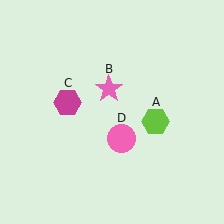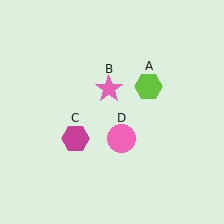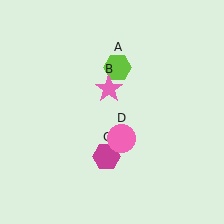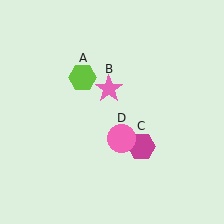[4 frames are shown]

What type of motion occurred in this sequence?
The lime hexagon (object A), magenta hexagon (object C) rotated counterclockwise around the center of the scene.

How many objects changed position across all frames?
2 objects changed position: lime hexagon (object A), magenta hexagon (object C).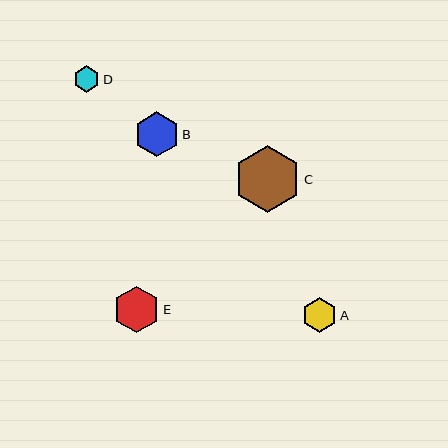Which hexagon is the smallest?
Hexagon D is the smallest with a size of approximately 26 pixels.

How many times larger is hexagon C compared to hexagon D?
Hexagon C is approximately 2.5 times the size of hexagon D.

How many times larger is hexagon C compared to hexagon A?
Hexagon C is approximately 1.9 times the size of hexagon A.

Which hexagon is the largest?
Hexagon C is the largest with a size of approximately 67 pixels.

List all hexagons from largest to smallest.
From largest to smallest: C, E, B, A, D.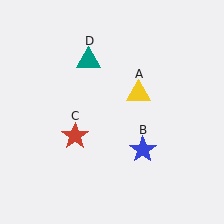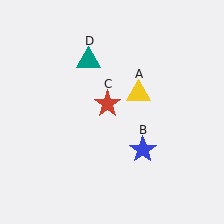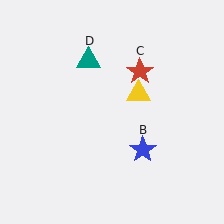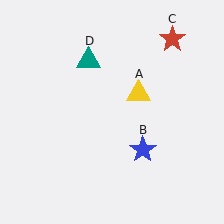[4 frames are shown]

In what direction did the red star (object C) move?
The red star (object C) moved up and to the right.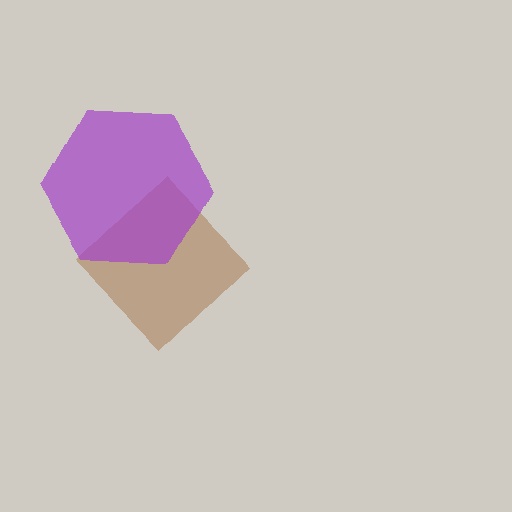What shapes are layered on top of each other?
The layered shapes are: a brown diamond, a purple hexagon.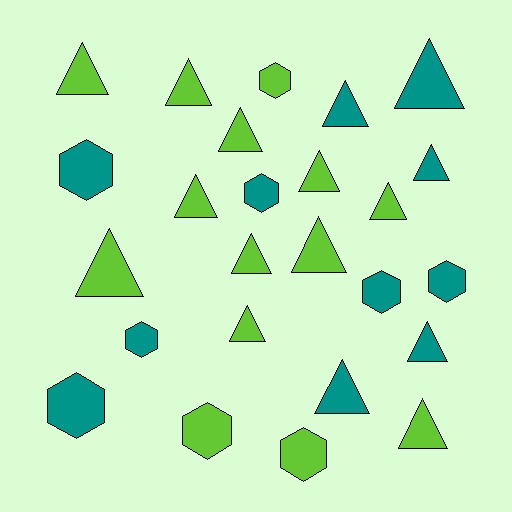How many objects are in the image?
There are 25 objects.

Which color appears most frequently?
Lime, with 14 objects.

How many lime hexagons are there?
There are 3 lime hexagons.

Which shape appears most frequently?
Triangle, with 16 objects.